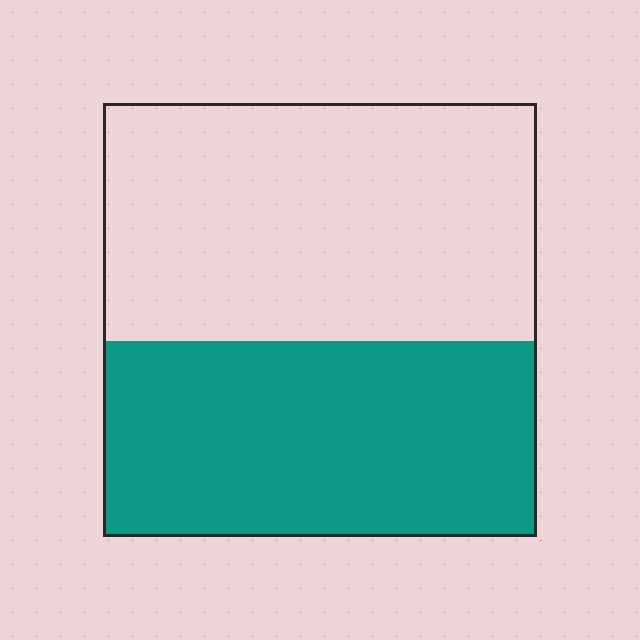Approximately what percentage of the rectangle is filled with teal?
Approximately 45%.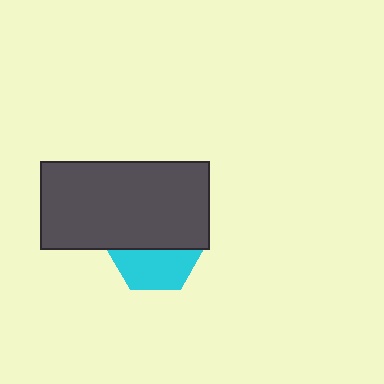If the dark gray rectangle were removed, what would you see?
You would see the complete cyan hexagon.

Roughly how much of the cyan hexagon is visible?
A small part of it is visible (roughly 44%).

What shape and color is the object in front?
The object in front is a dark gray rectangle.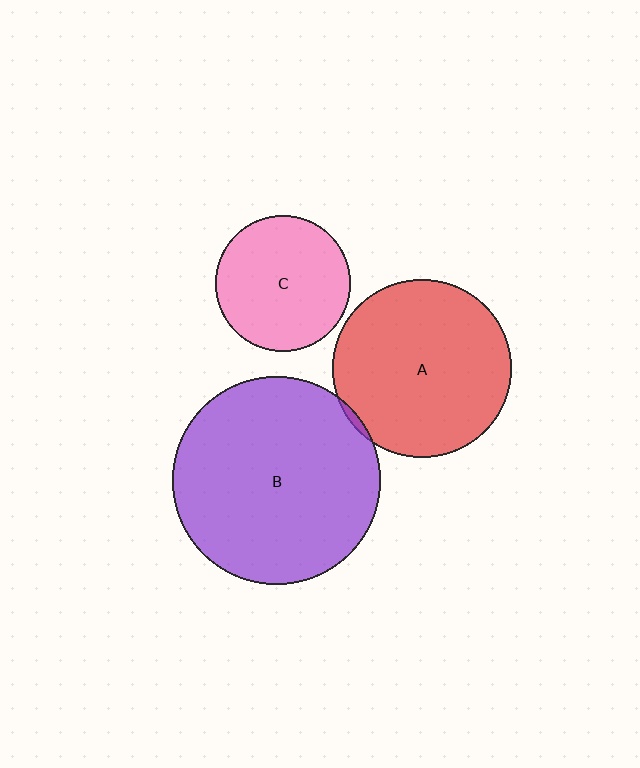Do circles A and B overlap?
Yes.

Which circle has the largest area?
Circle B (purple).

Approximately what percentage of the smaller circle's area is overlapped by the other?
Approximately 5%.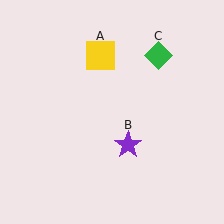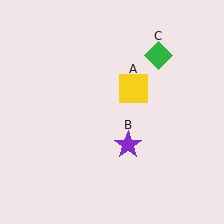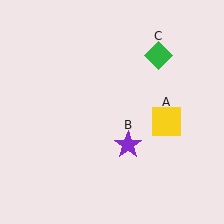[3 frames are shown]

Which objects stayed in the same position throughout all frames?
Purple star (object B) and green diamond (object C) remained stationary.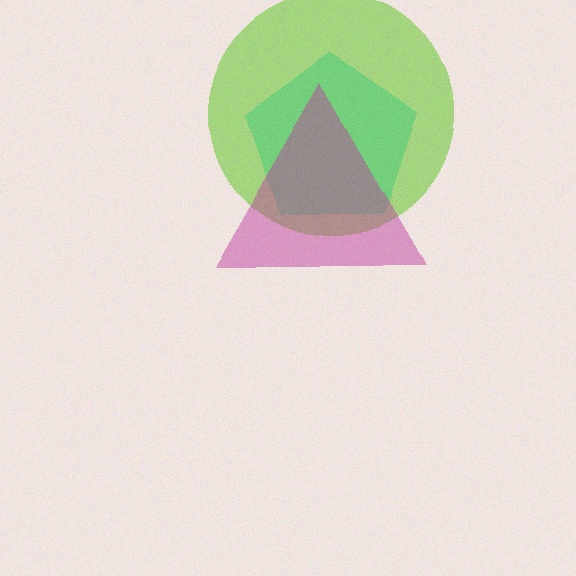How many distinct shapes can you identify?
There are 3 distinct shapes: a cyan pentagon, a lime circle, a magenta triangle.